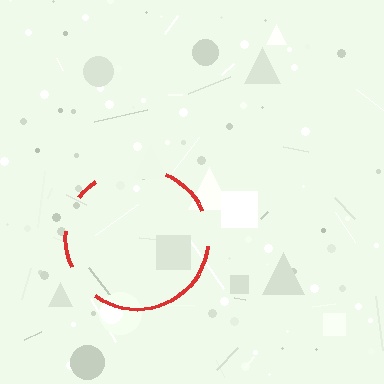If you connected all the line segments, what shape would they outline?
They would outline a circle.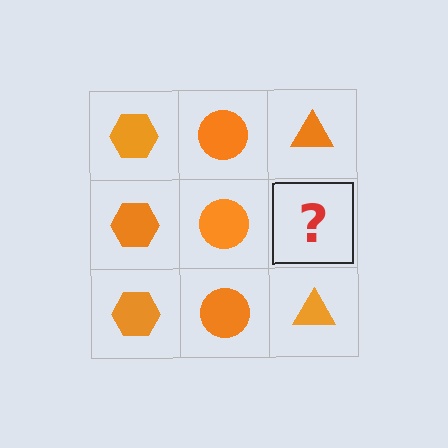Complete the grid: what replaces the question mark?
The question mark should be replaced with an orange triangle.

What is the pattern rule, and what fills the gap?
The rule is that each column has a consistent shape. The gap should be filled with an orange triangle.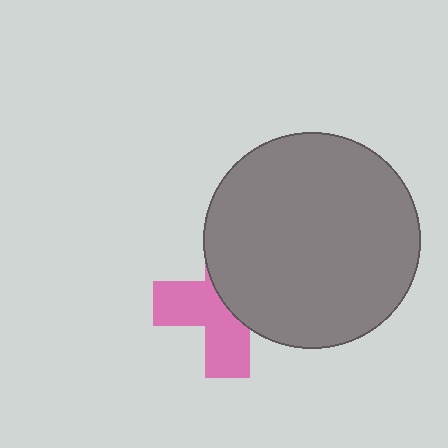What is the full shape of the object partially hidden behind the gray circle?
The partially hidden object is a pink cross.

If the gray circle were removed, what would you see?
You would see the complete pink cross.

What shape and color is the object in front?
The object in front is a gray circle.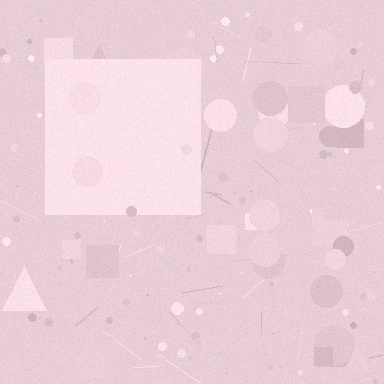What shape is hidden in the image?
A square is hidden in the image.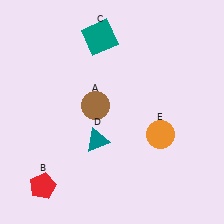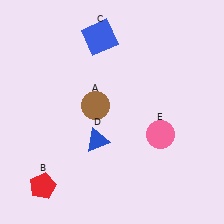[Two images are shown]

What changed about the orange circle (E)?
In Image 1, E is orange. In Image 2, it changed to pink.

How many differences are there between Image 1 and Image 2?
There are 3 differences between the two images.